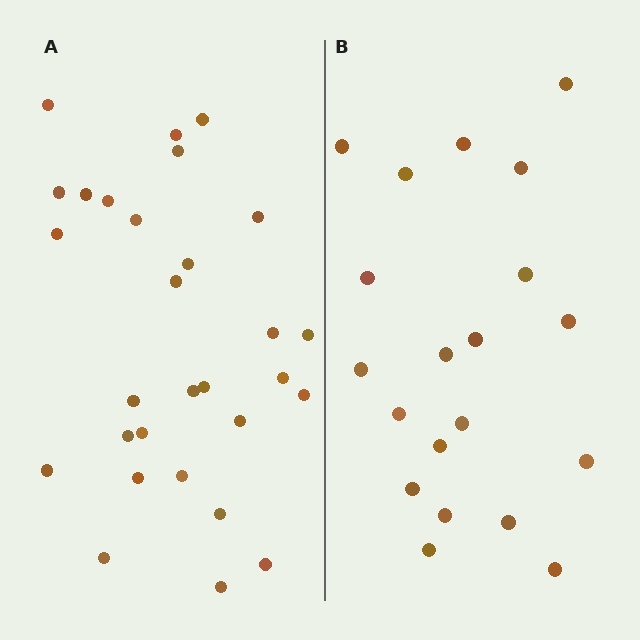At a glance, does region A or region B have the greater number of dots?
Region A (the left region) has more dots.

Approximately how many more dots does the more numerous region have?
Region A has roughly 8 or so more dots than region B.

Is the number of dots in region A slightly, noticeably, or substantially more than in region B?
Region A has substantially more. The ratio is roughly 1.4 to 1.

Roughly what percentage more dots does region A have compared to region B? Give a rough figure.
About 45% more.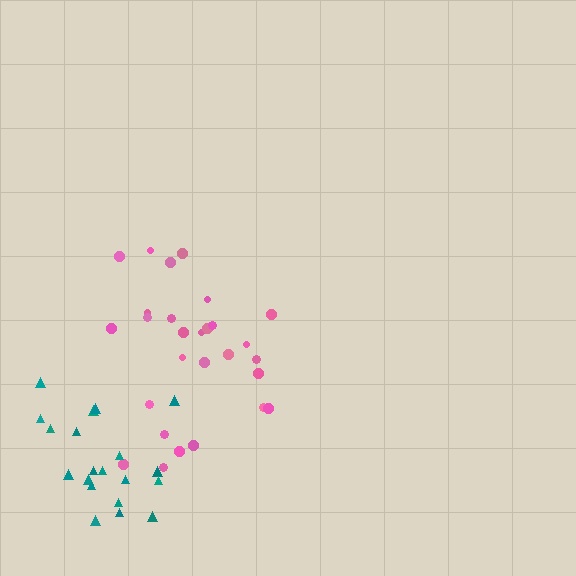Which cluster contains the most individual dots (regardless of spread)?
Pink (28).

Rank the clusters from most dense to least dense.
teal, pink.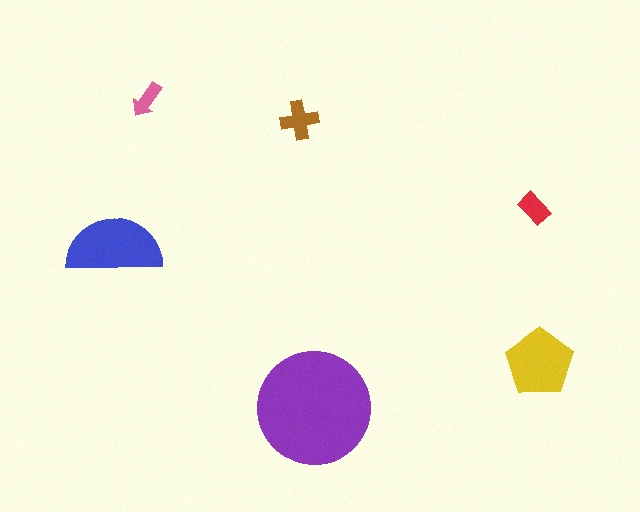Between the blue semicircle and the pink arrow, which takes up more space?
The blue semicircle.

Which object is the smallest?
The pink arrow.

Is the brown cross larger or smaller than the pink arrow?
Larger.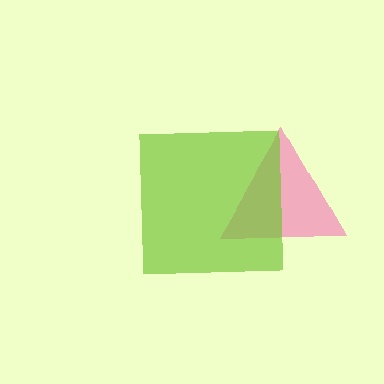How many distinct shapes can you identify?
There are 2 distinct shapes: a pink triangle, a lime square.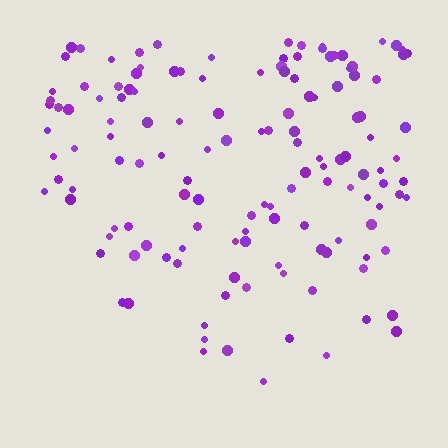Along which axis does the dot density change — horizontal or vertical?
Vertical.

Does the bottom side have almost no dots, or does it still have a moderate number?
Still a moderate number, just noticeably fewer than the top.